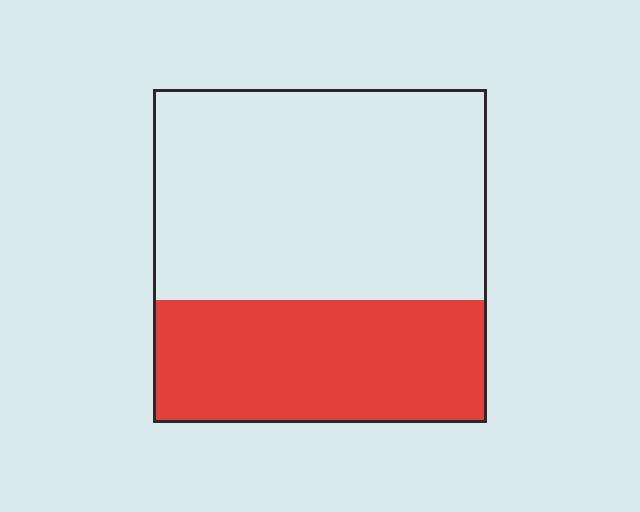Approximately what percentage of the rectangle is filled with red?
Approximately 35%.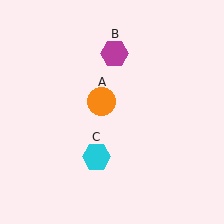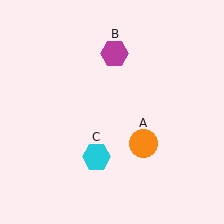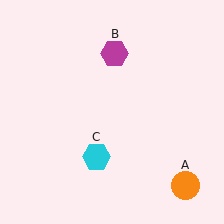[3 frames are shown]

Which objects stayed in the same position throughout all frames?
Magenta hexagon (object B) and cyan hexagon (object C) remained stationary.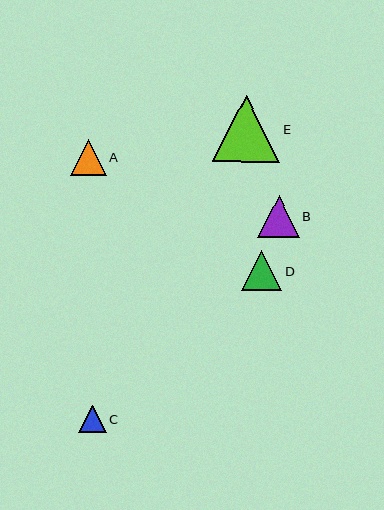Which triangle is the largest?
Triangle E is the largest with a size of approximately 67 pixels.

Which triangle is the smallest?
Triangle C is the smallest with a size of approximately 27 pixels.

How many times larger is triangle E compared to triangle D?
Triangle E is approximately 1.7 times the size of triangle D.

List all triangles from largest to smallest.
From largest to smallest: E, B, D, A, C.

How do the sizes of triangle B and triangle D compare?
Triangle B and triangle D are approximately the same size.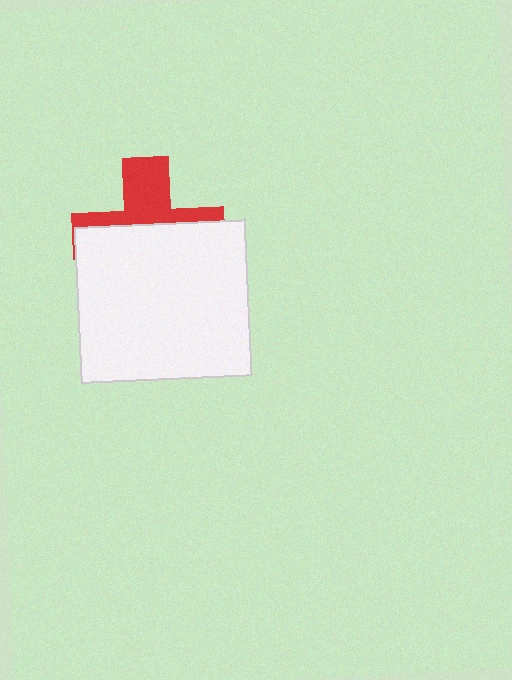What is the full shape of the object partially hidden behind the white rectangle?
The partially hidden object is a red cross.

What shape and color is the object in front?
The object in front is a white rectangle.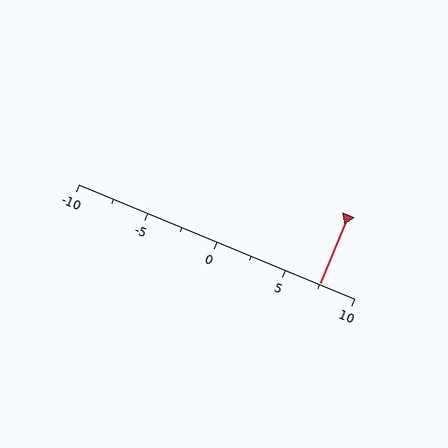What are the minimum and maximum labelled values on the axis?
The axis runs from -10 to 10.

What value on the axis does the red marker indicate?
The marker indicates approximately 7.5.